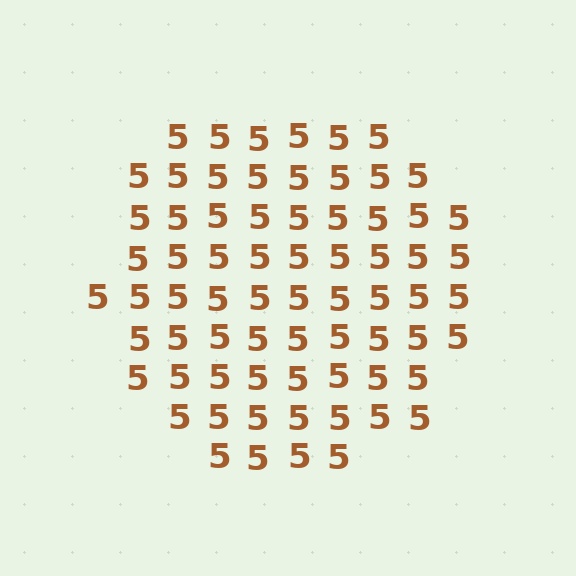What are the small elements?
The small elements are digit 5's.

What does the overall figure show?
The overall figure shows a circle.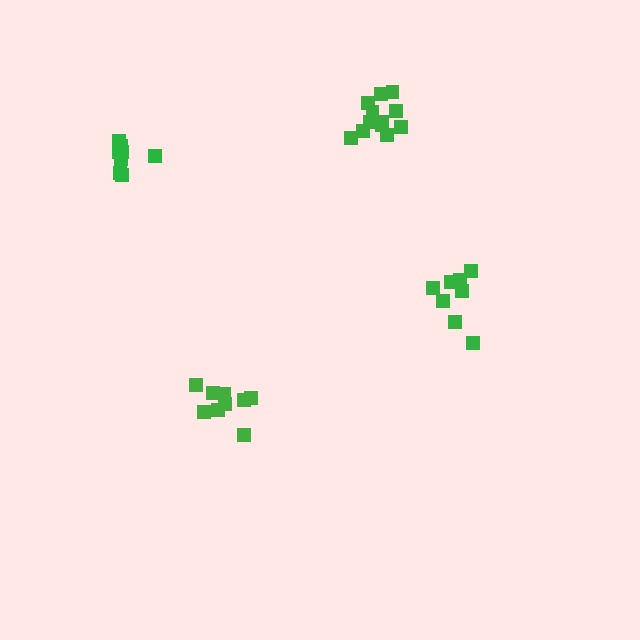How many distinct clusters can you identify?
There are 4 distinct clusters.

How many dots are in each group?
Group 1: 8 dots, Group 2: 12 dots, Group 3: 8 dots, Group 4: 9 dots (37 total).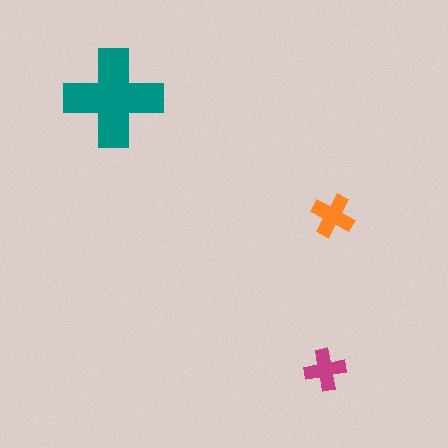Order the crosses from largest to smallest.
the teal one, the orange one, the magenta one.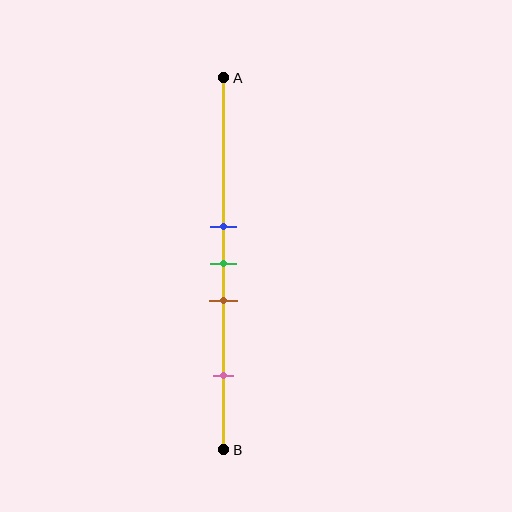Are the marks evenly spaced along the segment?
No, the marks are not evenly spaced.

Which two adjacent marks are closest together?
The blue and green marks are the closest adjacent pair.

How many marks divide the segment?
There are 4 marks dividing the segment.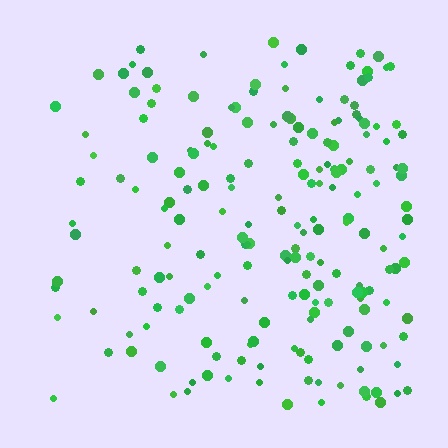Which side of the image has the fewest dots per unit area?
The left.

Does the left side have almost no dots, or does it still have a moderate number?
Still a moderate number, just noticeably fewer than the right.